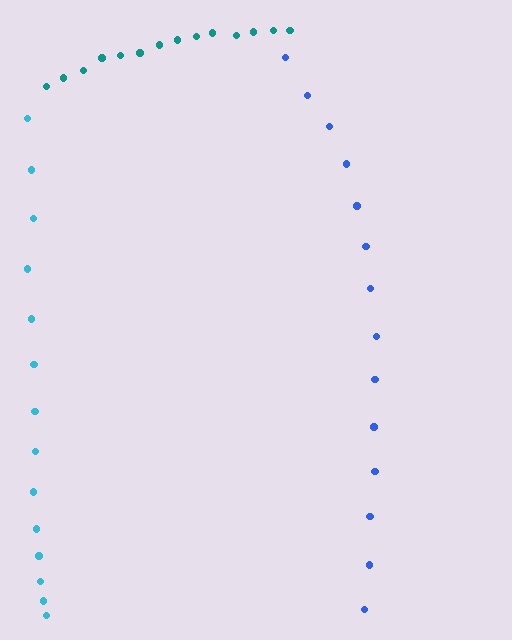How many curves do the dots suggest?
There are 3 distinct paths.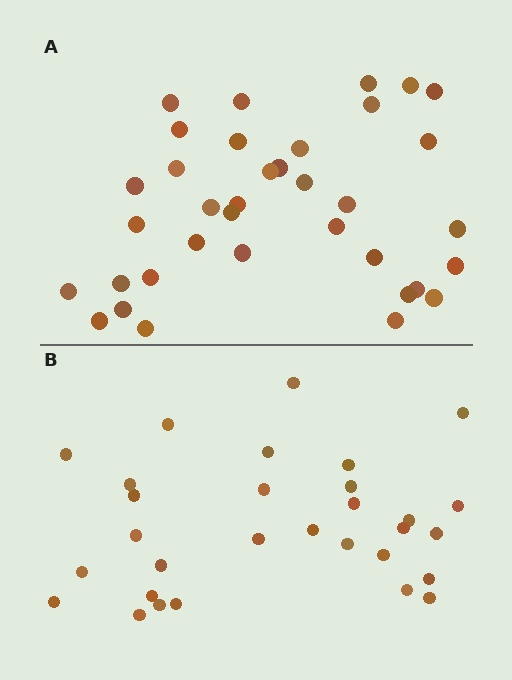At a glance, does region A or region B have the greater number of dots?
Region A (the top region) has more dots.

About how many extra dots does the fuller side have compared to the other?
Region A has about 6 more dots than region B.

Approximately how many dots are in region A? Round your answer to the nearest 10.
About 40 dots. (The exact count is 36, which rounds to 40.)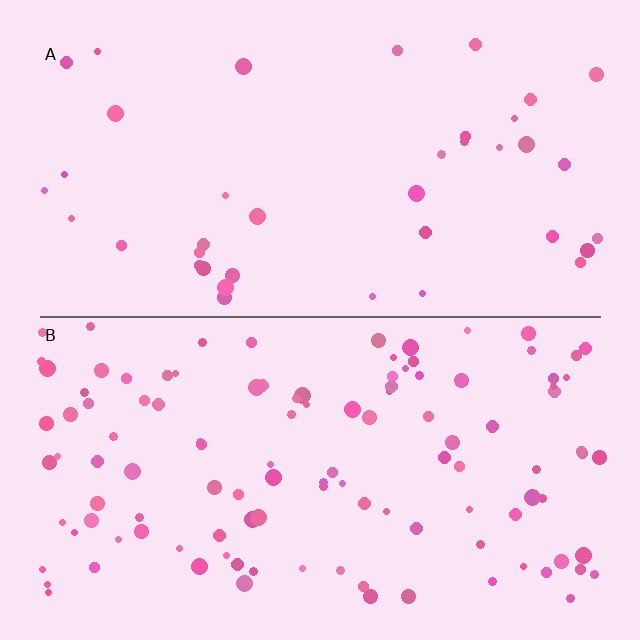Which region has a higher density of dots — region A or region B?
B (the bottom).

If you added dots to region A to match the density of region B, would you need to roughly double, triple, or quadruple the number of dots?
Approximately triple.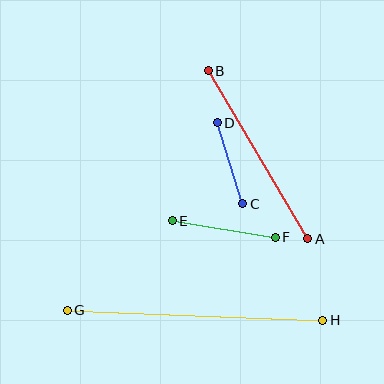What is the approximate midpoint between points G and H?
The midpoint is at approximately (195, 315) pixels.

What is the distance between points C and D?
The distance is approximately 85 pixels.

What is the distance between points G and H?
The distance is approximately 256 pixels.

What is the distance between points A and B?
The distance is approximately 195 pixels.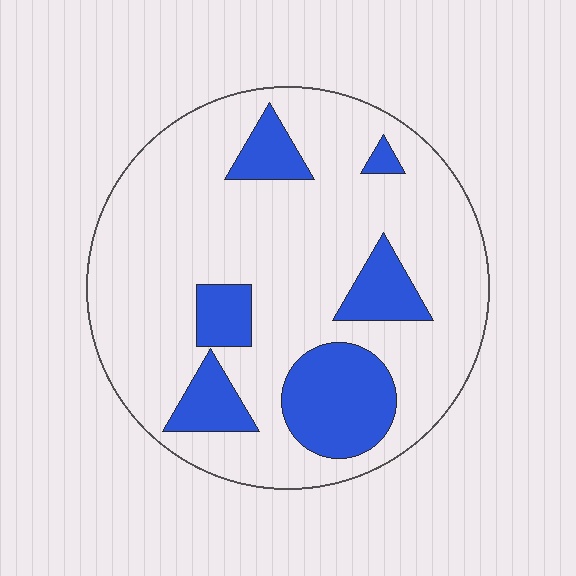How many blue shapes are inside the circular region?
6.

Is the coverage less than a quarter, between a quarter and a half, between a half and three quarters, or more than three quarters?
Less than a quarter.